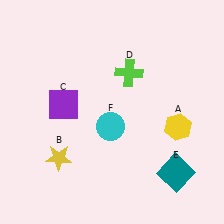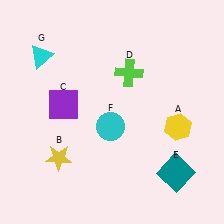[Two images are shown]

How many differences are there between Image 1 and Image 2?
There is 1 difference between the two images.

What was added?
A cyan triangle (G) was added in Image 2.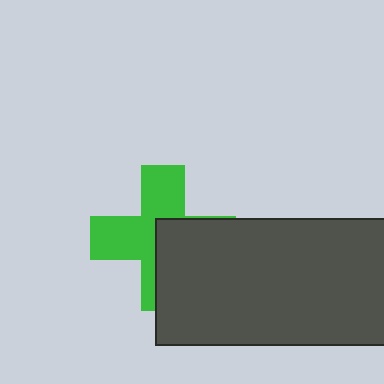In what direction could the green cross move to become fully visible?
The green cross could move toward the upper-left. That would shift it out from behind the dark gray rectangle entirely.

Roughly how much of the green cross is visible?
About half of it is visible (roughly 55%).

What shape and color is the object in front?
The object in front is a dark gray rectangle.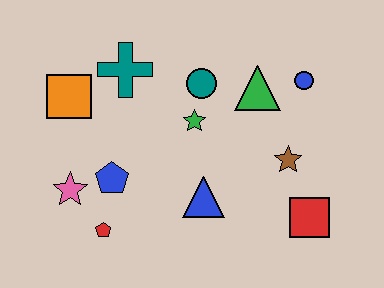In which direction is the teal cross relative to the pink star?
The teal cross is above the pink star.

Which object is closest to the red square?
The brown star is closest to the red square.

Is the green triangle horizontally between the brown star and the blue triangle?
Yes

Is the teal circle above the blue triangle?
Yes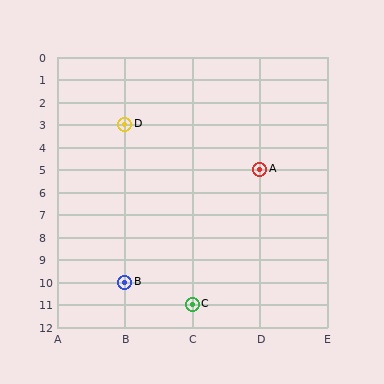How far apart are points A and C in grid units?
Points A and C are 1 column and 6 rows apart (about 6.1 grid units diagonally).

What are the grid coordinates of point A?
Point A is at grid coordinates (D, 5).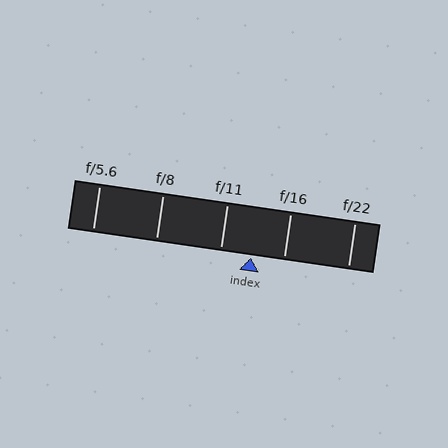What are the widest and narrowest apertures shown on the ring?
The widest aperture shown is f/5.6 and the narrowest is f/22.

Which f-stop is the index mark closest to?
The index mark is closest to f/11.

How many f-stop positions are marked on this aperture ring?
There are 5 f-stop positions marked.